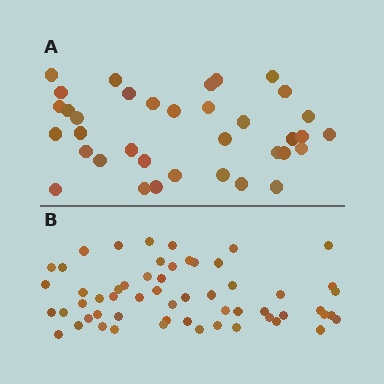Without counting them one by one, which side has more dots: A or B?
Region B (the bottom region) has more dots.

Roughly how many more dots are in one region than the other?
Region B has approximately 20 more dots than region A.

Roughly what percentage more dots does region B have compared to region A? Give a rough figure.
About 60% more.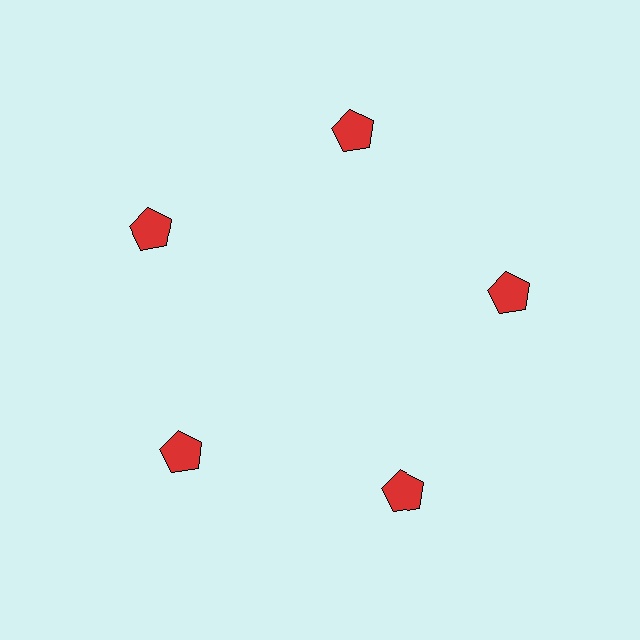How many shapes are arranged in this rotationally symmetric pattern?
There are 5 shapes, arranged in 5 groups of 1.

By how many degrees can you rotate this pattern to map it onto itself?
The pattern maps onto itself every 72 degrees of rotation.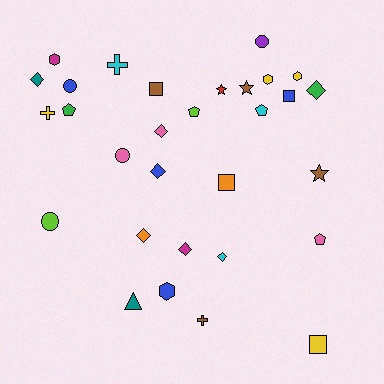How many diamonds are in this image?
There are 7 diamonds.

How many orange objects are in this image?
There are 2 orange objects.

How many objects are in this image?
There are 30 objects.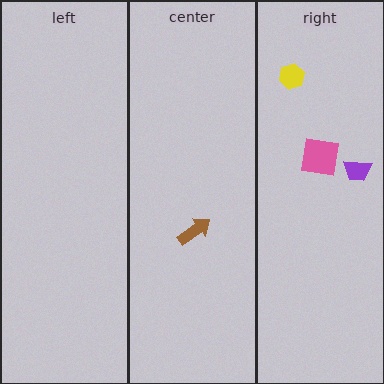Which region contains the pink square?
The right region.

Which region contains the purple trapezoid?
The right region.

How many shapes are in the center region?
1.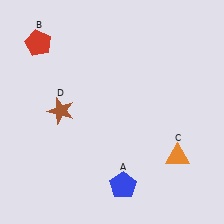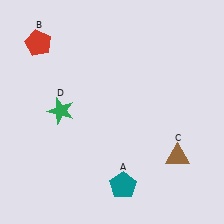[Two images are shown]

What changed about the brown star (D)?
In Image 1, D is brown. In Image 2, it changed to green.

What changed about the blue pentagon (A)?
In Image 1, A is blue. In Image 2, it changed to teal.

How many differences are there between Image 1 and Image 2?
There are 3 differences between the two images.